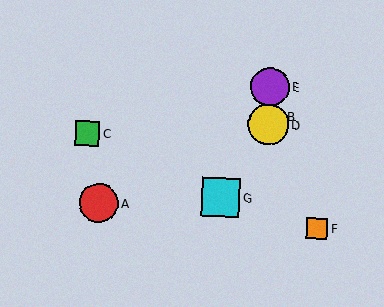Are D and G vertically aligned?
No, D is at x≈268 and G is at x≈221.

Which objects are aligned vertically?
Objects B, D, E are aligned vertically.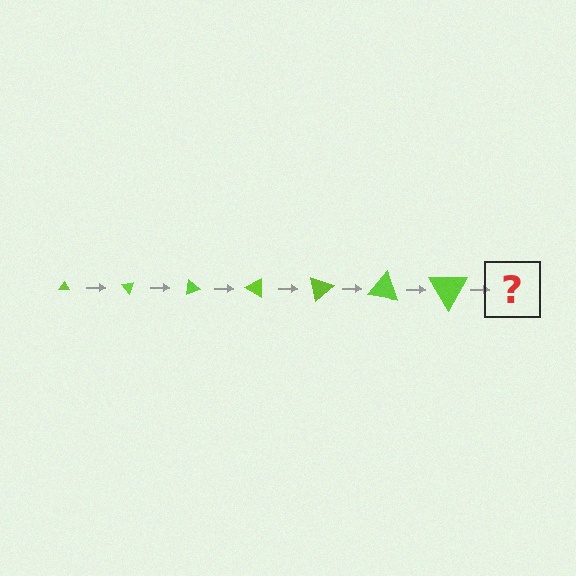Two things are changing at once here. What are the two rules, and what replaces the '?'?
The two rules are that the triangle grows larger each step and it rotates 50 degrees each step. The '?' should be a triangle, larger than the previous one and rotated 350 degrees from the start.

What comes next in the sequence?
The next element should be a triangle, larger than the previous one and rotated 350 degrees from the start.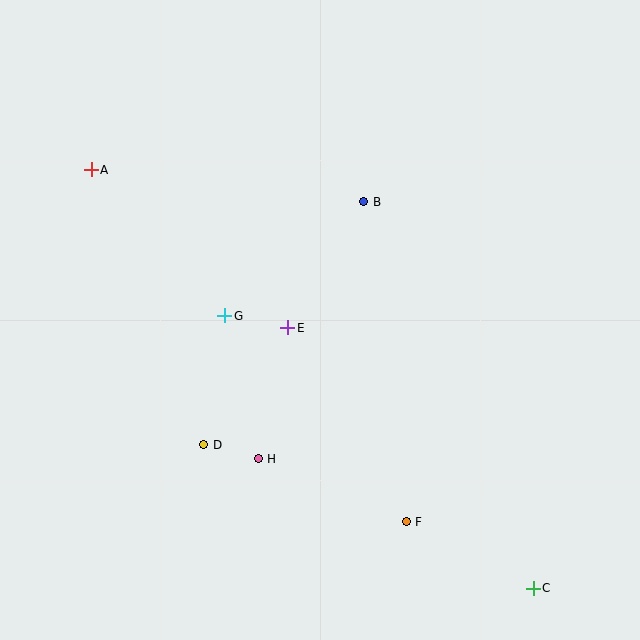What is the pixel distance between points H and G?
The distance between H and G is 147 pixels.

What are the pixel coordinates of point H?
Point H is at (258, 459).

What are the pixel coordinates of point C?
Point C is at (533, 588).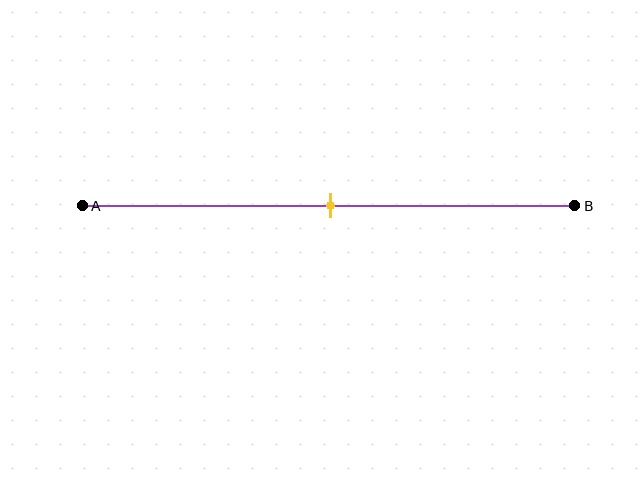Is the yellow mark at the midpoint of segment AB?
Yes, the mark is approximately at the midpoint.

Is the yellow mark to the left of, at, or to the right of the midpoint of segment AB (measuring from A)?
The yellow mark is approximately at the midpoint of segment AB.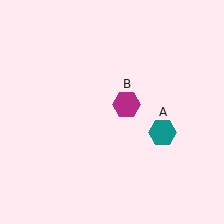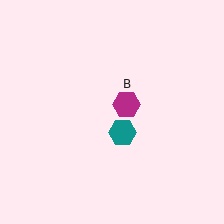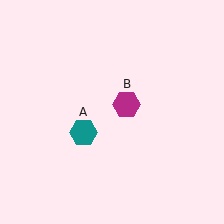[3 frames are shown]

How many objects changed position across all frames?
1 object changed position: teal hexagon (object A).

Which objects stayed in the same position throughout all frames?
Magenta hexagon (object B) remained stationary.